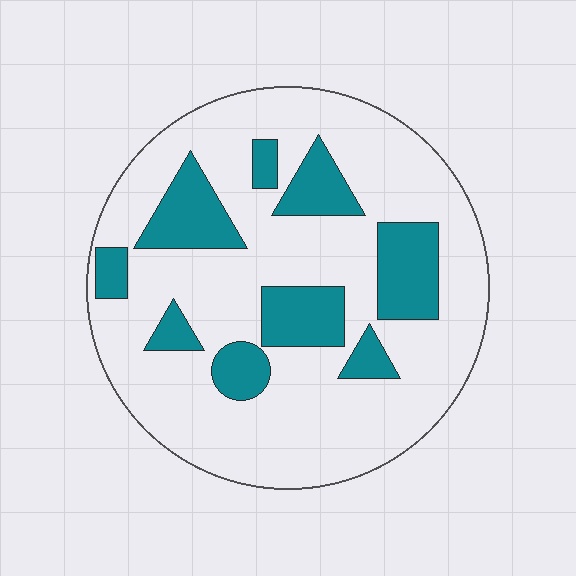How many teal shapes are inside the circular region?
9.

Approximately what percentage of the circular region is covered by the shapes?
Approximately 25%.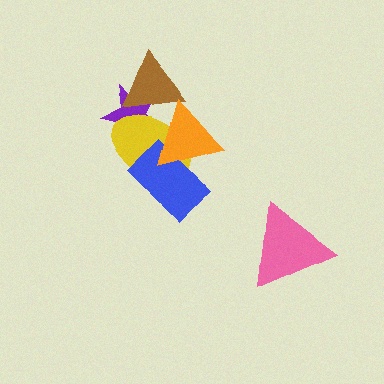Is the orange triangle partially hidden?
No, no other shape covers it.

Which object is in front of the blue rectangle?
The orange triangle is in front of the blue rectangle.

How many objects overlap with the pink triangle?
0 objects overlap with the pink triangle.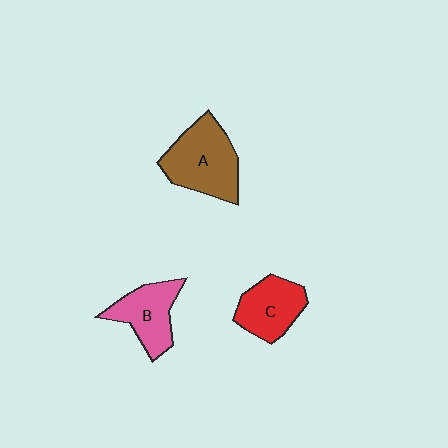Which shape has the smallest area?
Shape C (red).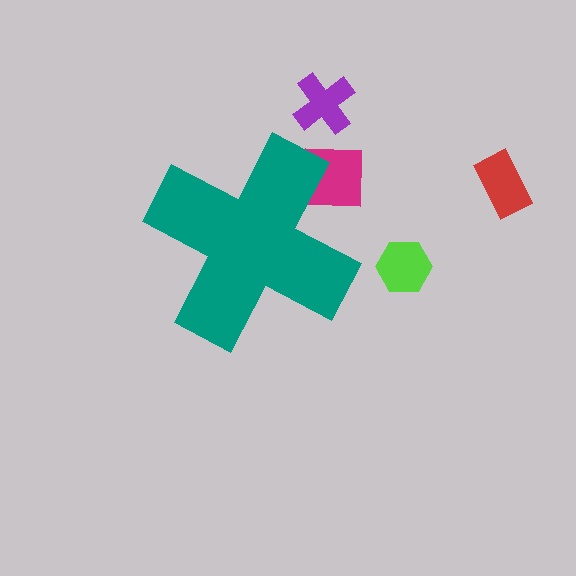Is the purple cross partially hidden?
No, the purple cross is fully visible.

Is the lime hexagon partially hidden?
No, the lime hexagon is fully visible.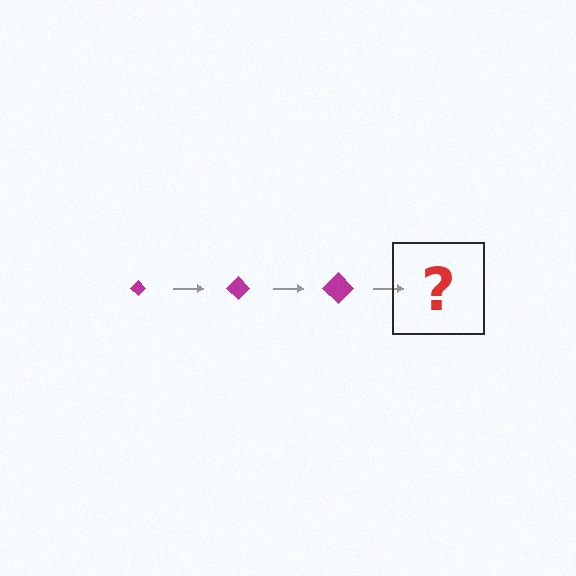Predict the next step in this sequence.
The next step is a magenta diamond, larger than the previous one.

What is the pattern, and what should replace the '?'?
The pattern is that the diamond gets progressively larger each step. The '?' should be a magenta diamond, larger than the previous one.